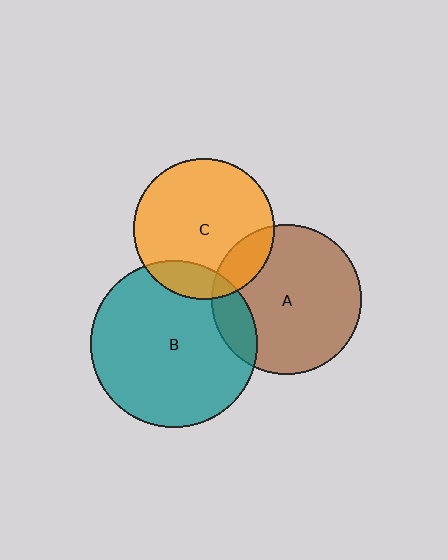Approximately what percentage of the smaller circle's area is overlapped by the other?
Approximately 15%.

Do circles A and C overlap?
Yes.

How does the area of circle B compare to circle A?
Approximately 1.2 times.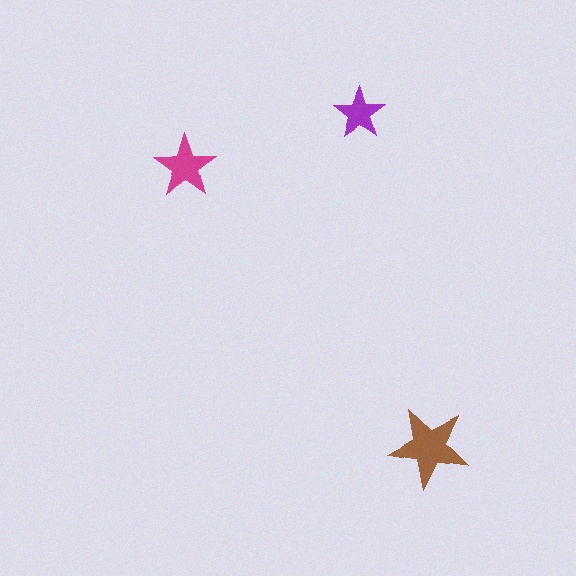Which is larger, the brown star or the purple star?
The brown one.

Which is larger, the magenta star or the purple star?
The magenta one.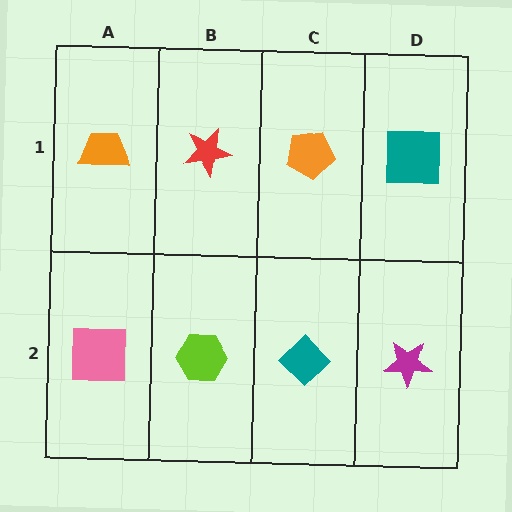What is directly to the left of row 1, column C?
A red star.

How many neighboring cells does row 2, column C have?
3.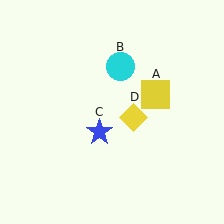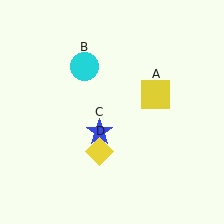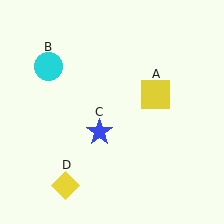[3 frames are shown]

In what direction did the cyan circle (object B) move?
The cyan circle (object B) moved left.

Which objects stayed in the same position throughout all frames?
Yellow square (object A) and blue star (object C) remained stationary.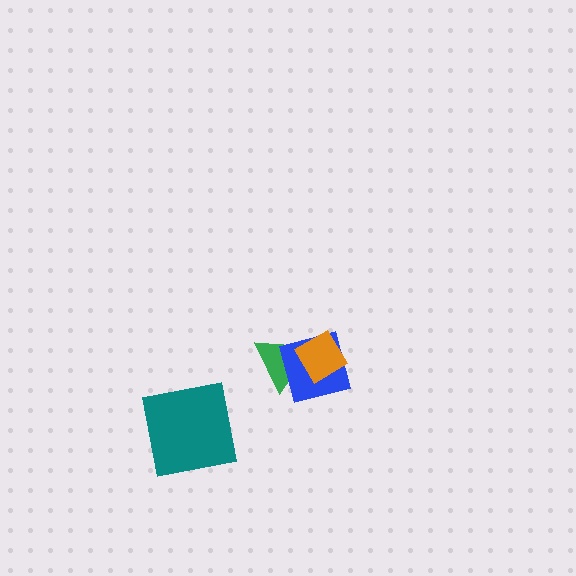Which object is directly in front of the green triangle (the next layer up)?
The blue square is directly in front of the green triangle.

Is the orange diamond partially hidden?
No, no other shape covers it.